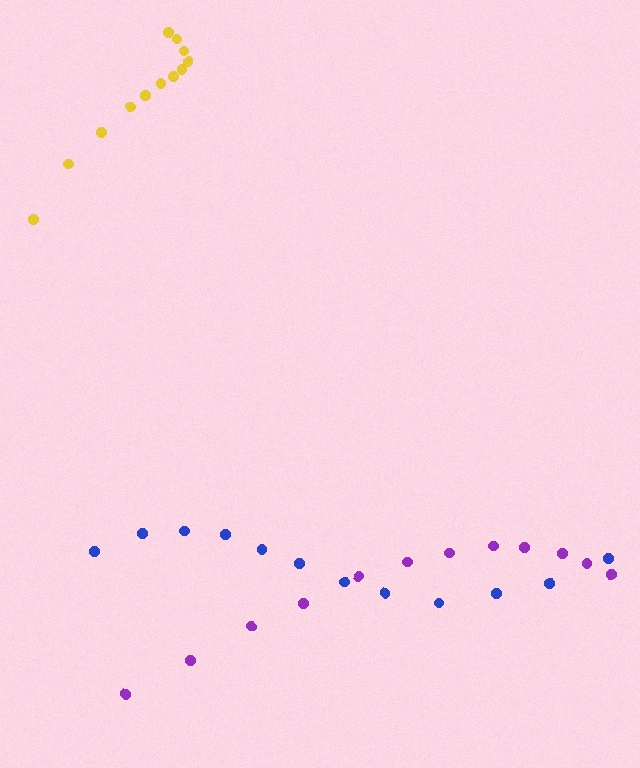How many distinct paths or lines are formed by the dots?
There are 3 distinct paths.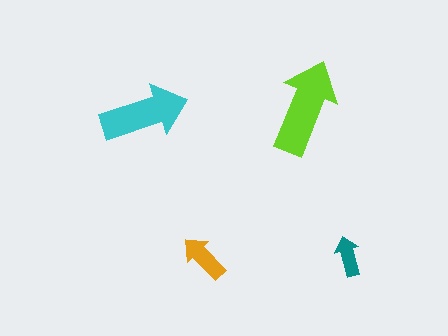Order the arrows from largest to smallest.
the lime one, the cyan one, the orange one, the teal one.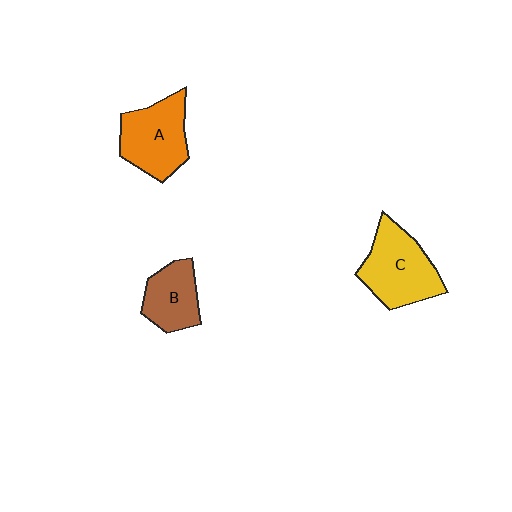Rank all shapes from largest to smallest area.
From largest to smallest: C (yellow), A (orange), B (brown).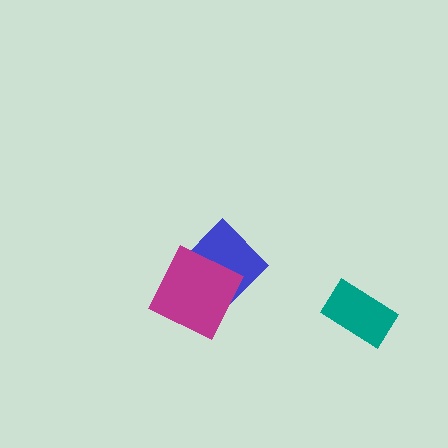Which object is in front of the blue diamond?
The magenta diamond is in front of the blue diamond.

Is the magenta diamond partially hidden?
No, no other shape covers it.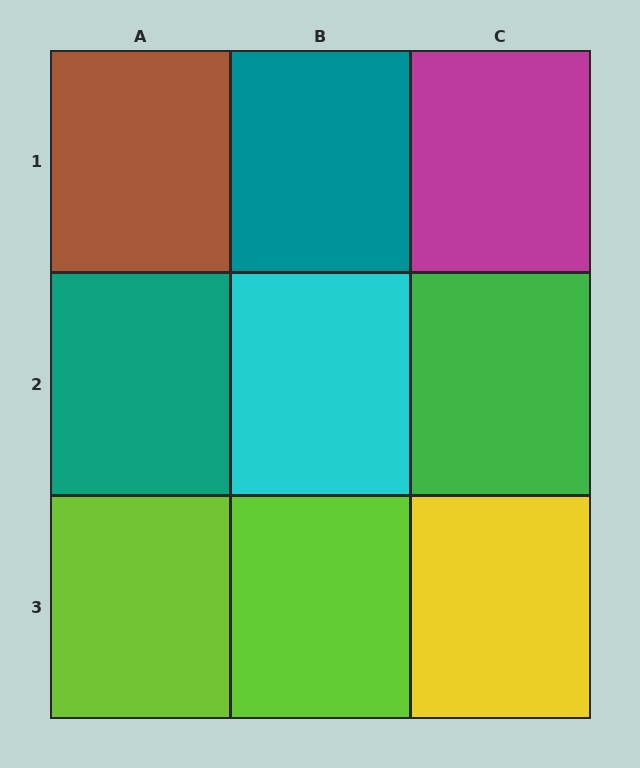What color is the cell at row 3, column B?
Lime.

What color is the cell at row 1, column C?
Magenta.